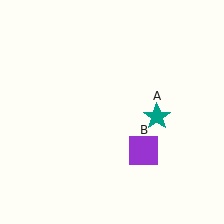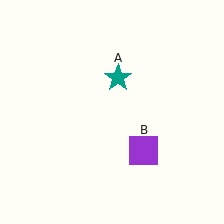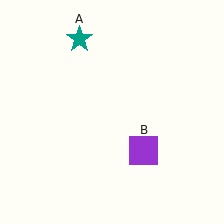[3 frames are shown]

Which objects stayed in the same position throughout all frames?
Purple square (object B) remained stationary.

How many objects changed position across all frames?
1 object changed position: teal star (object A).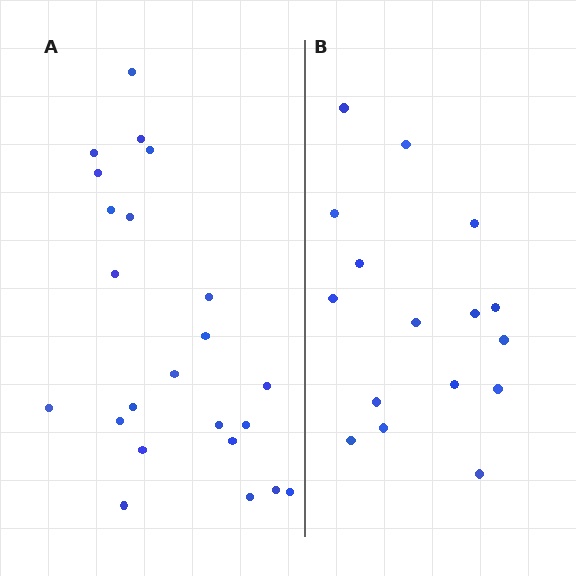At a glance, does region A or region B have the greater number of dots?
Region A (the left region) has more dots.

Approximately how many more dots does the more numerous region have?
Region A has roughly 8 or so more dots than region B.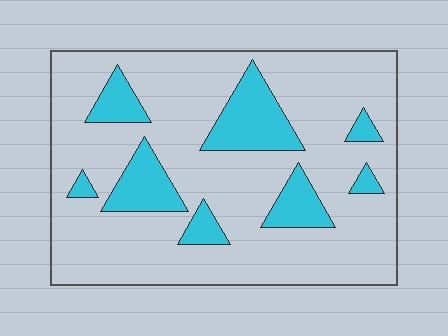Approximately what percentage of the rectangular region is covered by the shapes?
Approximately 20%.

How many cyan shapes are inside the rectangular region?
8.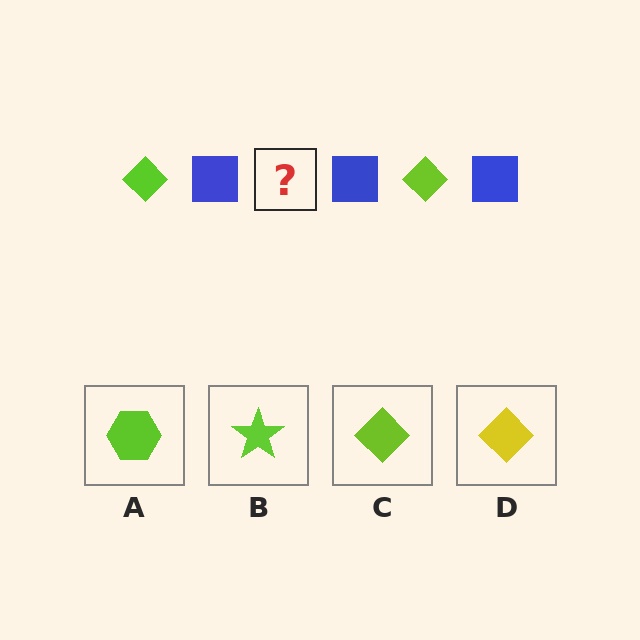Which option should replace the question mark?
Option C.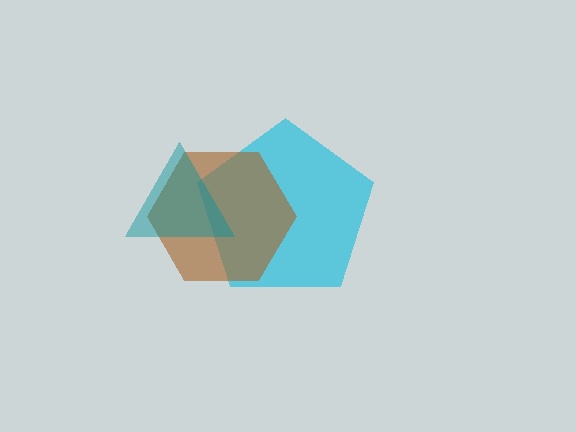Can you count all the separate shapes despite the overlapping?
Yes, there are 3 separate shapes.